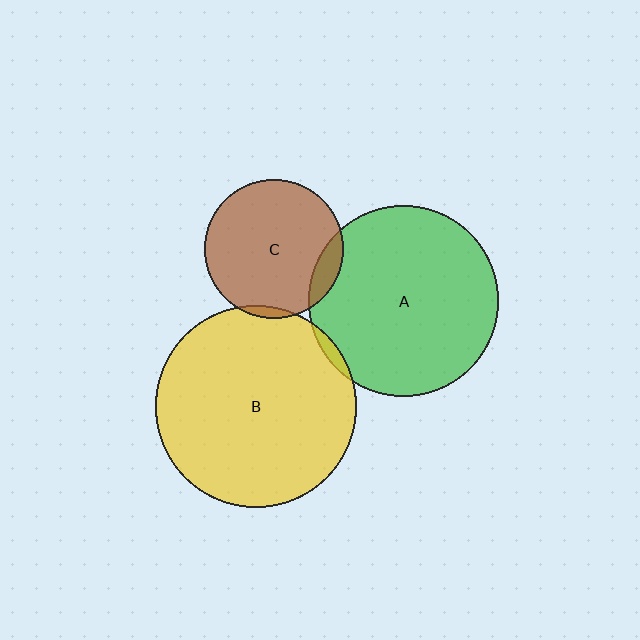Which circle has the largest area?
Circle B (yellow).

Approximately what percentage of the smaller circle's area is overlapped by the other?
Approximately 5%.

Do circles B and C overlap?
Yes.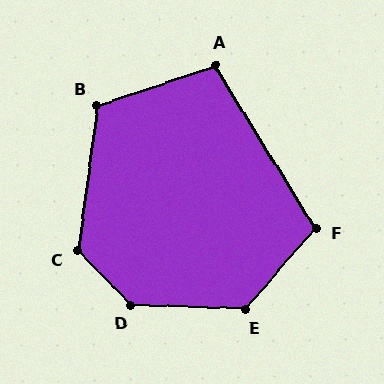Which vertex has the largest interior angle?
D, at approximately 136 degrees.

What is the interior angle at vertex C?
Approximately 128 degrees (obtuse).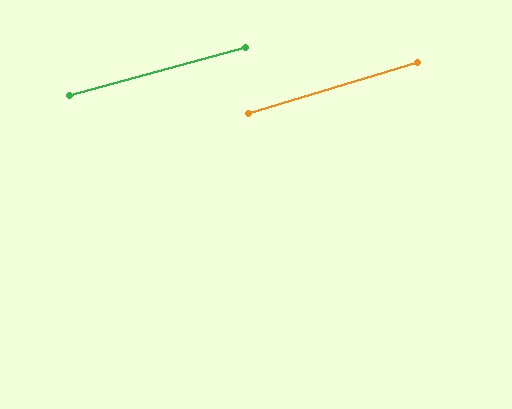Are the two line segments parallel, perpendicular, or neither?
Parallel — their directions differ by only 1.5°.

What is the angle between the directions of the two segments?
Approximately 2 degrees.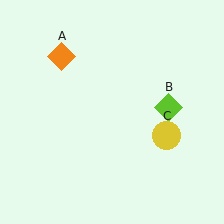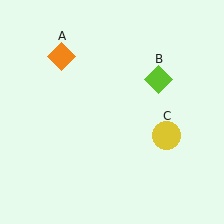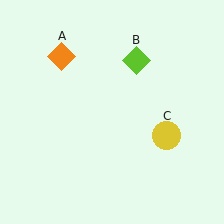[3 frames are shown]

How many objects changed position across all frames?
1 object changed position: lime diamond (object B).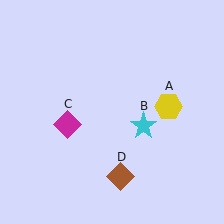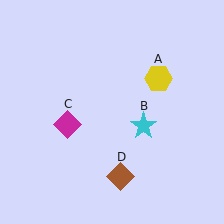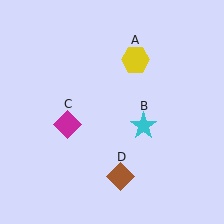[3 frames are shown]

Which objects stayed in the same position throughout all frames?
Cyan star (object B) and magenta diamond (object C) and brown diamond (object D) remained stationary.